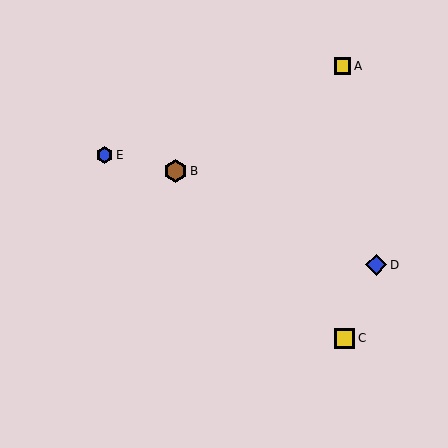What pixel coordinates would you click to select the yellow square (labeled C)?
Click at (345, 338) to select the yellow square C.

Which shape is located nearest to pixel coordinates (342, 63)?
The yellow square (labeled A) at (342, 66) is nearest to that location.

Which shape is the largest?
The brown hexagon (labeled B) is the largest.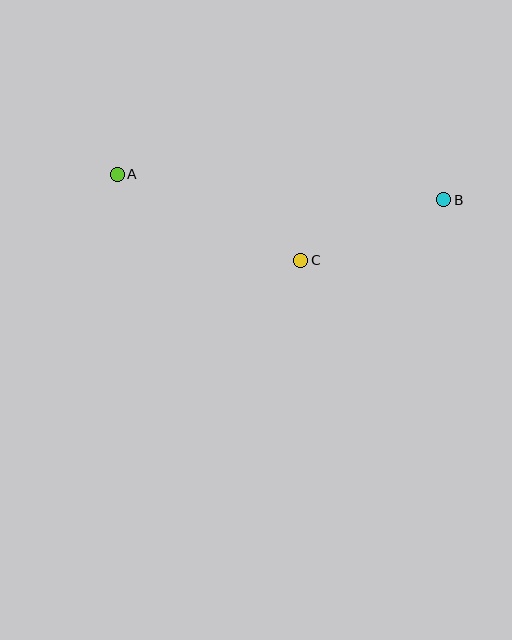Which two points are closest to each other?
Points B and C are closest to each other.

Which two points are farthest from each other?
Points A and B are farthest from each other.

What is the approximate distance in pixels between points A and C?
The distance between A and C is approximately 203 pixels.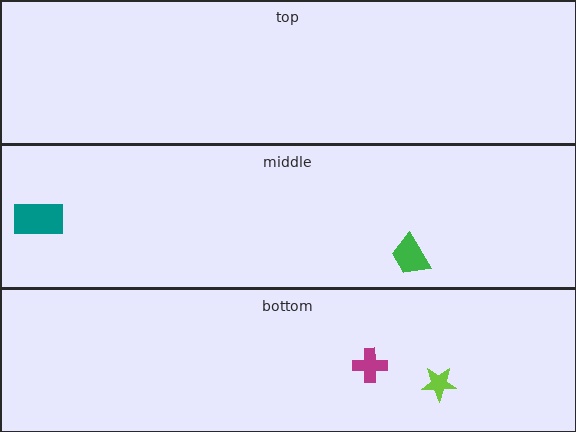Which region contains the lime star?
The bottom region.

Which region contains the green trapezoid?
The middle region.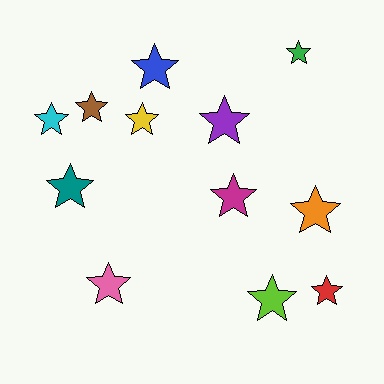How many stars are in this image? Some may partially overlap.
There are 12 stars.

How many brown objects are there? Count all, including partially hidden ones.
There is 1 brown object.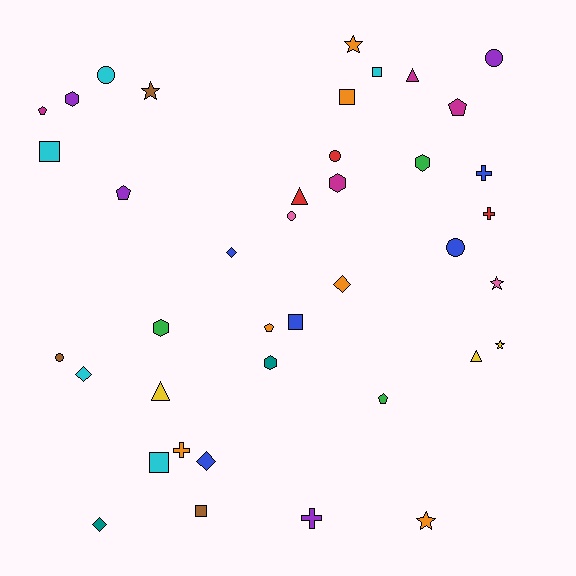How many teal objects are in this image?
There are 2 teal objects.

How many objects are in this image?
There are 40 objects.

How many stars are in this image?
There are 5 stars.